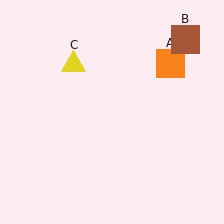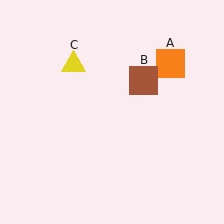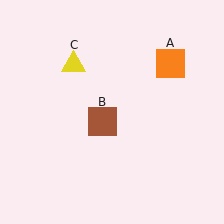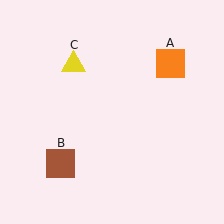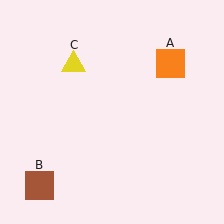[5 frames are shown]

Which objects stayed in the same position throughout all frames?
Orange square (object A) and yellow triangle (object C) remained stationary.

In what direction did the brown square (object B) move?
The brown square (object B) moved down and to the left.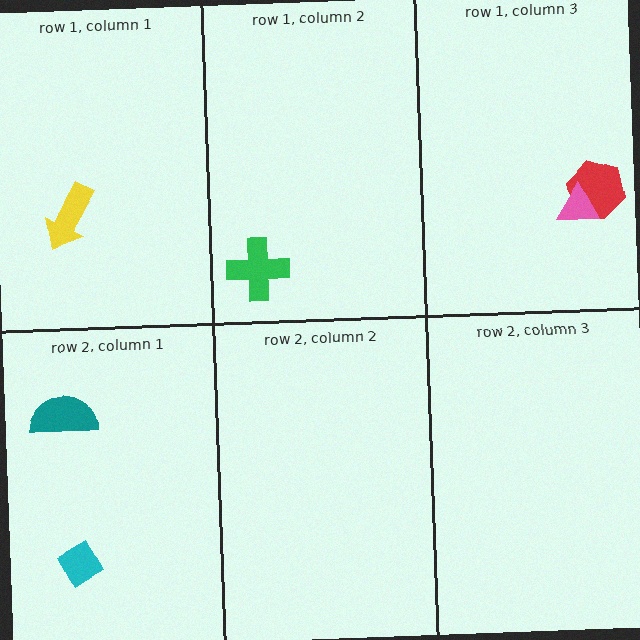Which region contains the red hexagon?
The row 1, column 3 region.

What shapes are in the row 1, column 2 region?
The green cross.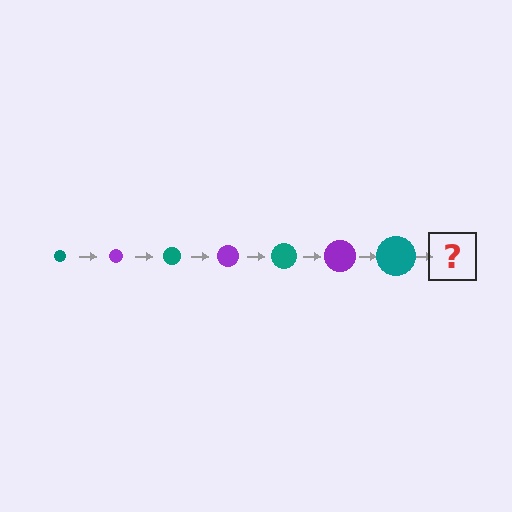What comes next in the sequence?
The next element should be a purple circle, larger than the previous one.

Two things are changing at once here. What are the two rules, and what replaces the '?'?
The two rules are that the circle grows larger each step and the color cycles through teal and purple. The '?' should be a purple circle, larger than the previous one.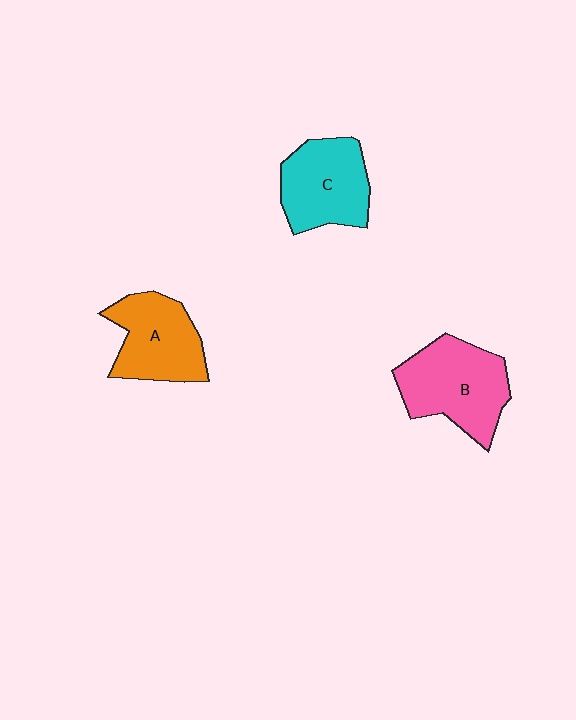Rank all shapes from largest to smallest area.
From largest to smallest: B (pink), C (cyan), A (orange).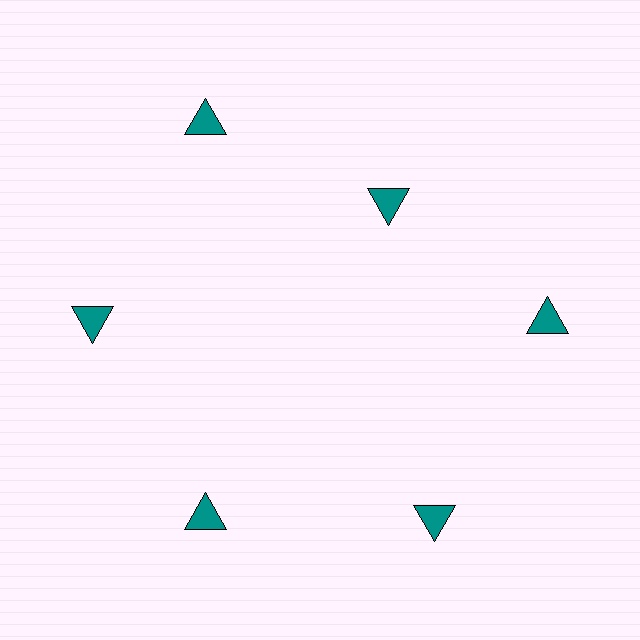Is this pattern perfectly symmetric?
No. The 6 teal triangles are arranged in a ring, but one element near the 1 o'clock position is pulled inward toward the center, breaking the 6-fold rotational symmetry.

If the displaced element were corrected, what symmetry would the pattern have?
It would have 6-fold rotational symmetry — the pattern would map onto itself every 60 degrees.